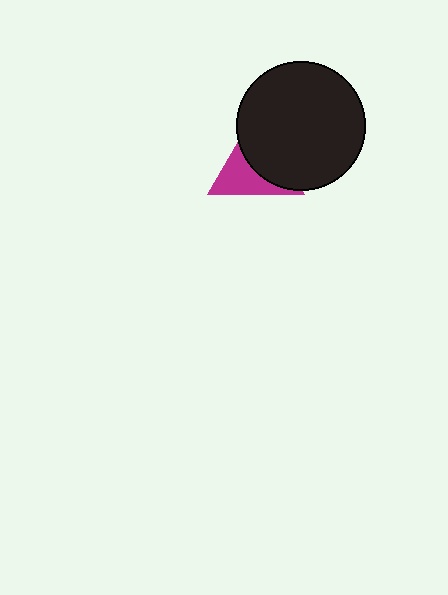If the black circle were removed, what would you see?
You would see the complete magenta triangle.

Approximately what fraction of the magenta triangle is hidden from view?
Roughly 54% of the magenta triangle is hidden behind the black circle.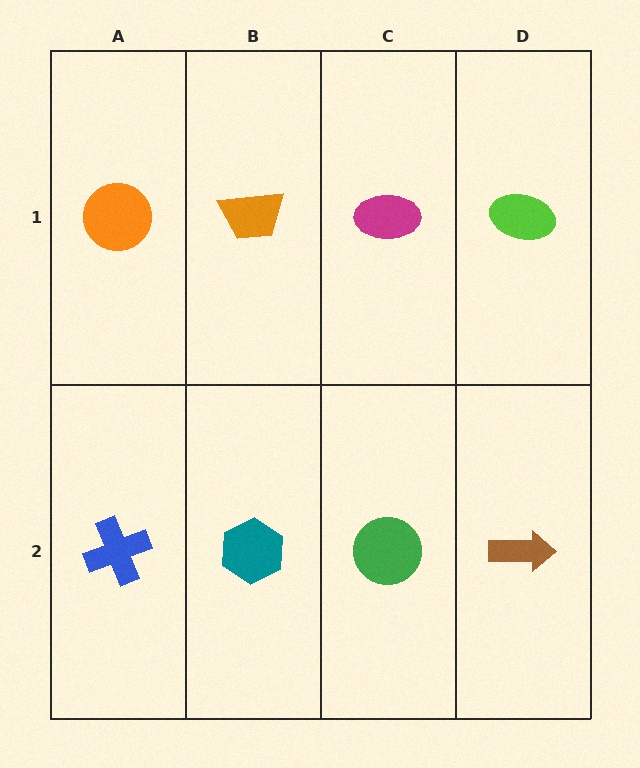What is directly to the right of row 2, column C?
A brown arrow.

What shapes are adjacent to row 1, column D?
A brown arrow (row 2, column D), a magenta ellipse (row 1, column C).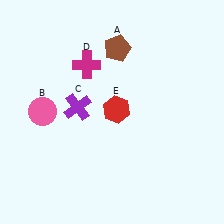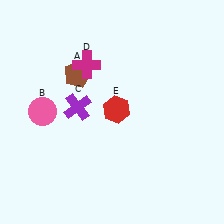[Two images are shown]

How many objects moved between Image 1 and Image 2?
1 object moved between the two images.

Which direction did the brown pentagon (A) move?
The brown pentagon (A) moved left.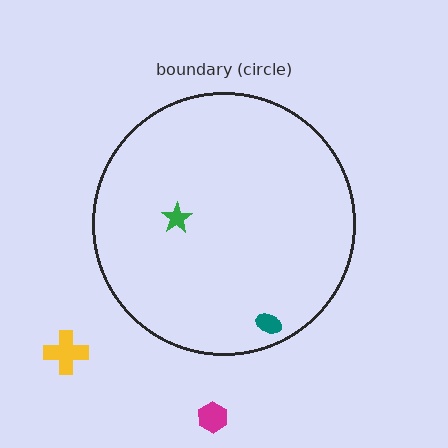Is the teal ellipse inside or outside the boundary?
Inside.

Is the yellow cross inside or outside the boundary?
Outside.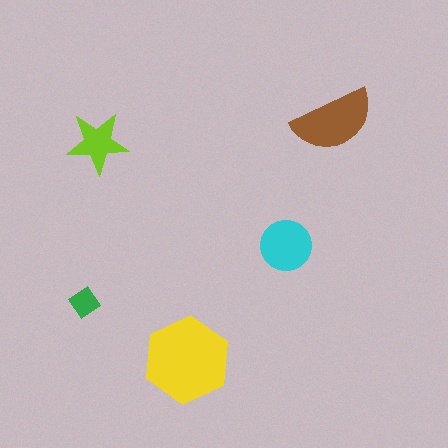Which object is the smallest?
The green diamond.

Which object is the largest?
The yellow hexagon.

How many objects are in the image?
There are 5 objects in the image.